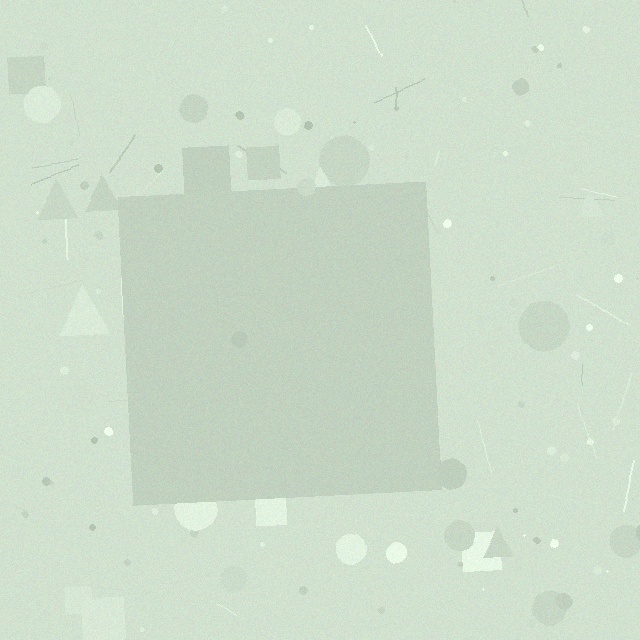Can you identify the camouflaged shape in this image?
The camouflaged shape is a square.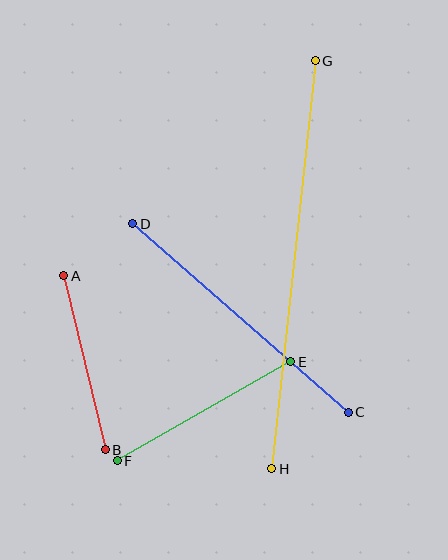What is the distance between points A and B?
The distance is approximately 179 pixels.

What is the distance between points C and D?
The distance is approximately 286 pixels.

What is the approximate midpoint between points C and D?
The midpoint is at approximately (240, 318) pixels.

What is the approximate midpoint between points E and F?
The midpoint is at approximately (204, 411) pixels.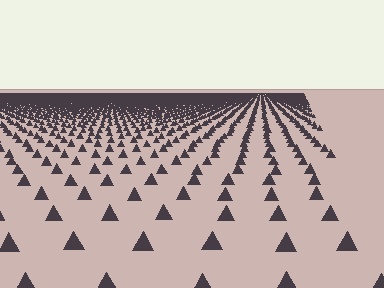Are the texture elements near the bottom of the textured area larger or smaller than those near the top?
Larger. Near the bottom, elements are closer to the viewer and appear at a bigger on-screen size.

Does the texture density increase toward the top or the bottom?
Density increases toward the top.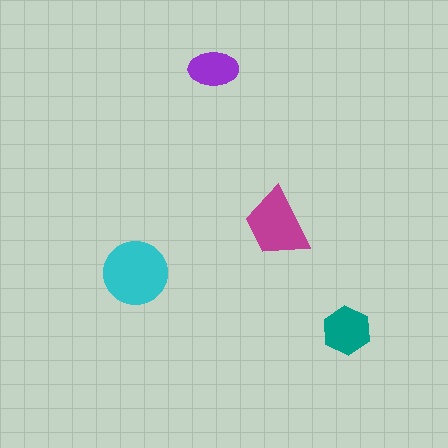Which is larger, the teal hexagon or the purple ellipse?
The teal hexagon.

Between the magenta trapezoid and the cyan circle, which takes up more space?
The cyan circle.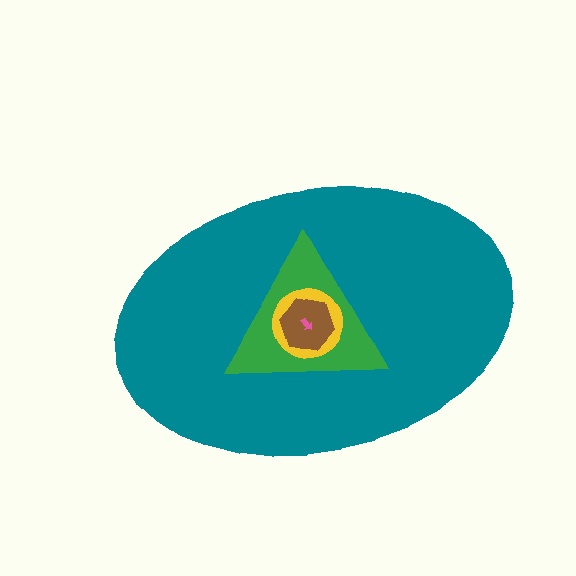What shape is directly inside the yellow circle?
The brown hexagon.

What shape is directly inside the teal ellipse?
The green triangle.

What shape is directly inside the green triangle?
The yellow circle.